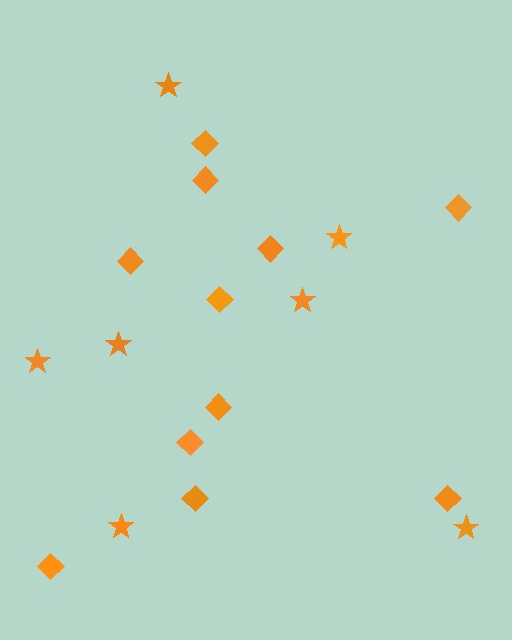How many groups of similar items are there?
There are 2 groups: one group of diamonds (11) and one group of stars (7).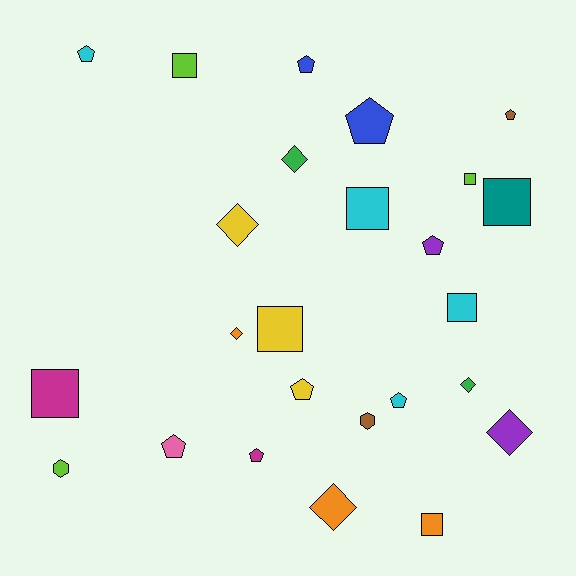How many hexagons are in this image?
There are 2 hexagons.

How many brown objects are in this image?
There are 2 brown objects.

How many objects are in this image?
There are 25 objects.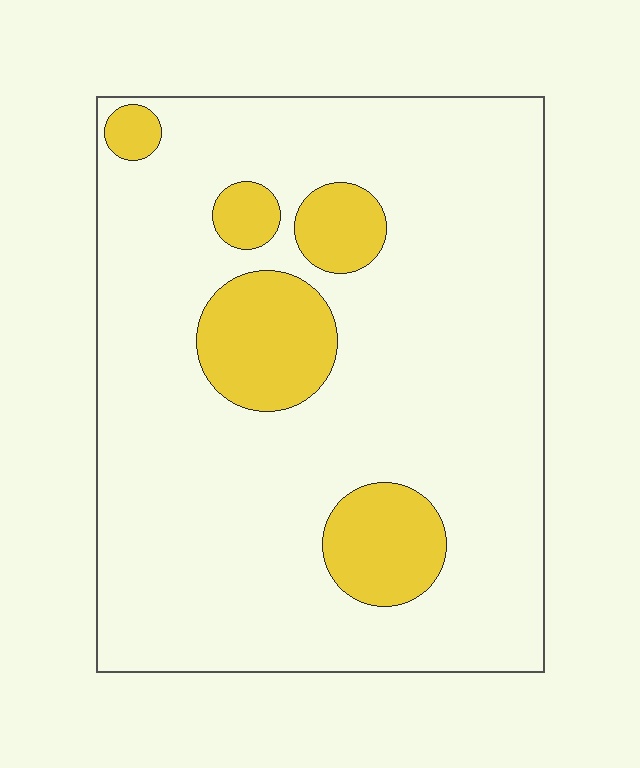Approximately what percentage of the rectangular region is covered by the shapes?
Approximately 15%.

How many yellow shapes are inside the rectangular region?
5.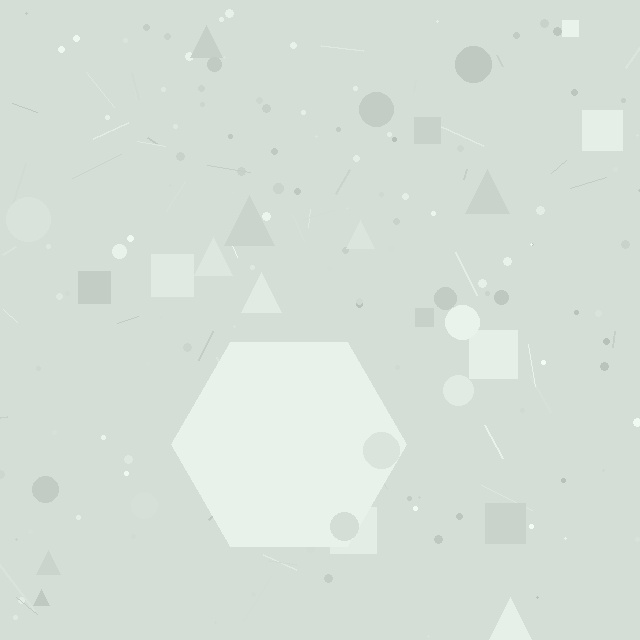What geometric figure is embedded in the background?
A hexagon is embedded in the background.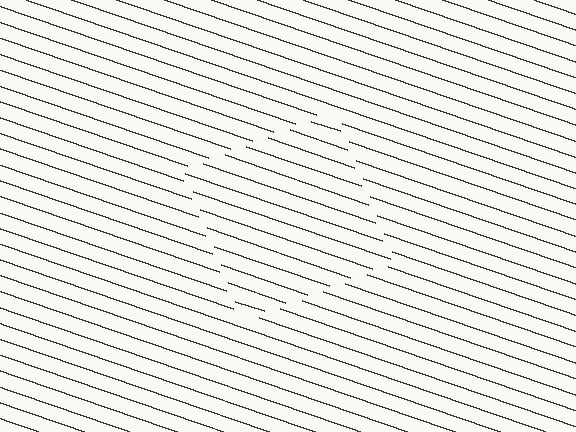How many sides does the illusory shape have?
4 sides — the line-ends trace a square.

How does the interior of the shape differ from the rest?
The interior of the shape contains the same grating, shifted by half a period — the contour is defined by the phase discontinuity where line-ends from the inner and outer gratings abut.